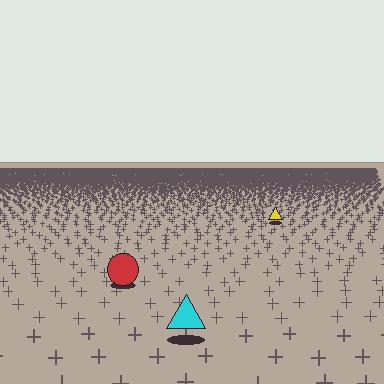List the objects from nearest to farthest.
From nearest to farthest: the cyan triangle, the red circle, the yellow triangle.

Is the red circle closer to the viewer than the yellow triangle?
Yes. The red circle is closer — you can tell from the texture gradient: the ground texture is coarser near it.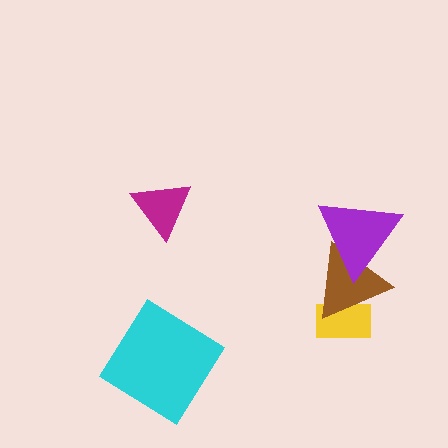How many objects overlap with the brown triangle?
2 objects overlap with the brown triangle.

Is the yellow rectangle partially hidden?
Yes, it is partially covered by another shape.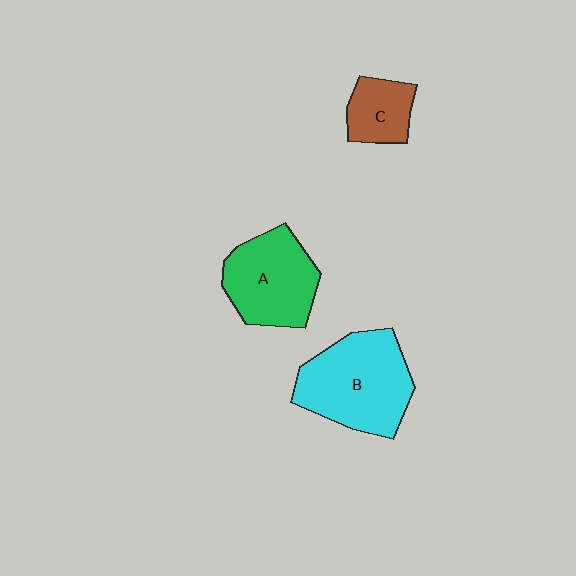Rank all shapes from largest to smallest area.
From largest to smallest: B (cyan), A (green), C (brown).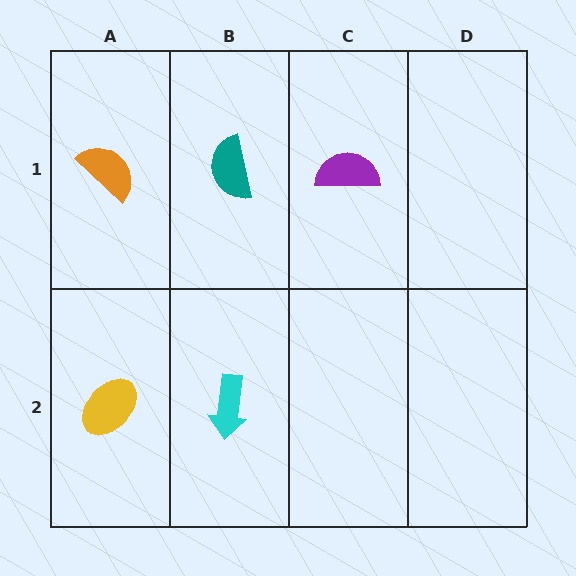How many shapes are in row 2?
2 shapes.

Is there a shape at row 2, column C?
No, that cell is empty.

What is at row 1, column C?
A purple semicircle.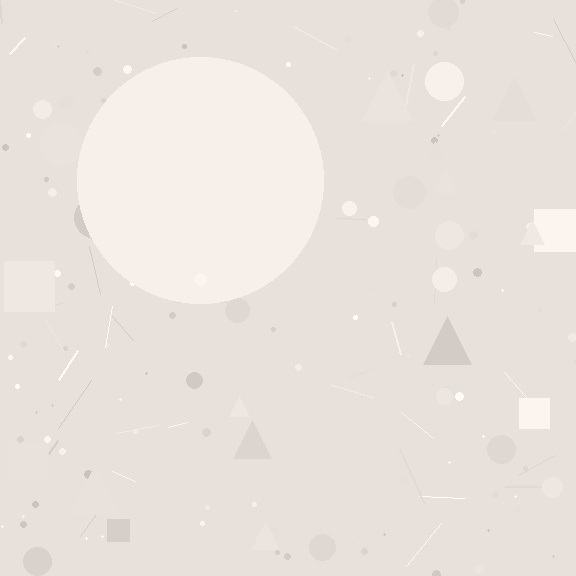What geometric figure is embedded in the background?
A circle is embedded in the background.